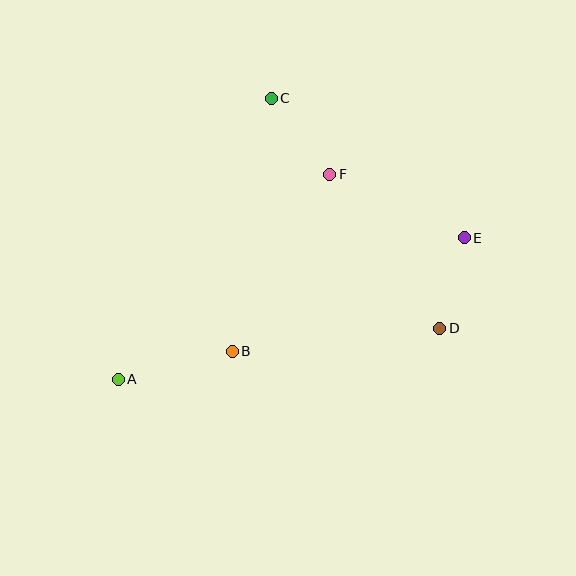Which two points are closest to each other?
Points D and E are closest to each other.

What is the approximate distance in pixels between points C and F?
The distance between C and F is approximately 96 pixels.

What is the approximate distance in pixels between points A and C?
The distance between A and C is approximately 320 pixels.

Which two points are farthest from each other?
Points A and E are farthest from each other.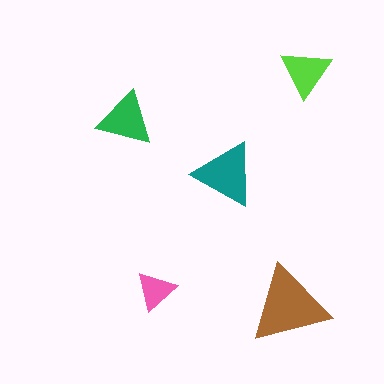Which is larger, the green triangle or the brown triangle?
The brown one.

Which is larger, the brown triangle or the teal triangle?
The brown one.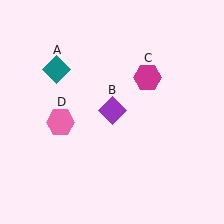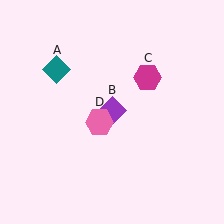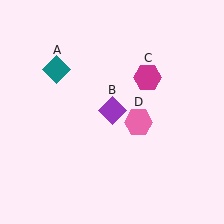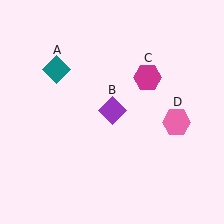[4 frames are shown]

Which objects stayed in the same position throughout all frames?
Teal diamond (object A) and purple diamond (object B) and magenta hexagon (object C) remained stationary.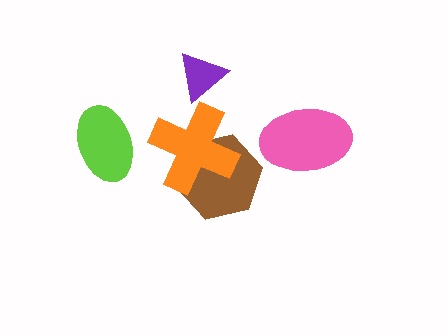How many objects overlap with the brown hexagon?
1 object overlaps with the brown hexagon.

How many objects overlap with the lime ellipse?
0 objects overlap with the lime ellipse.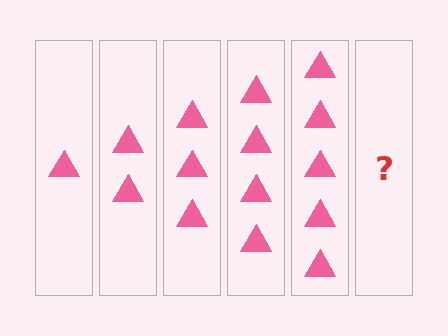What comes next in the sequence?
The next element should be 6 triangles.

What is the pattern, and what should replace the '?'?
The pattern is that each step adds one more triangle. The '?' should be 6 triangles.